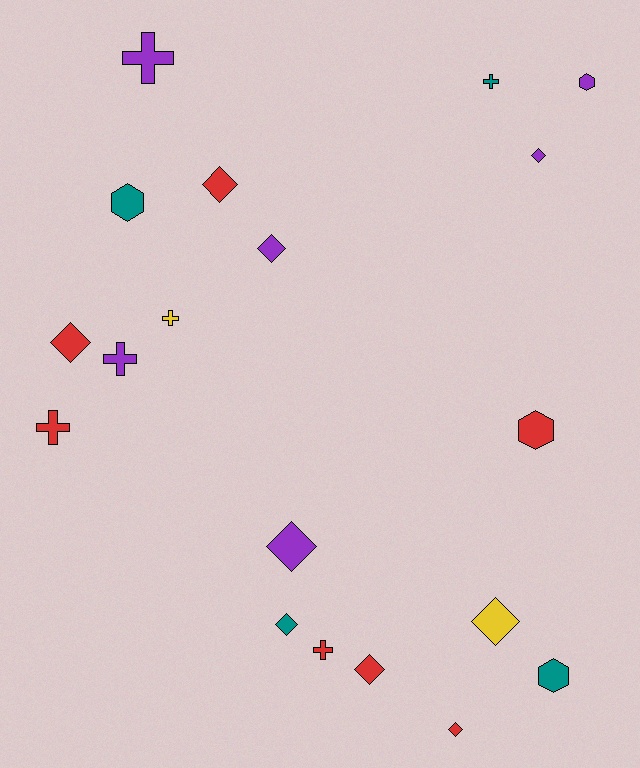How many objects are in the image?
There are 19 objects.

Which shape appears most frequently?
Diamond, with 9 objects.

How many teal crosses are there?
There is 1 teal cross.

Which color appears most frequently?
Red, with 7 objects.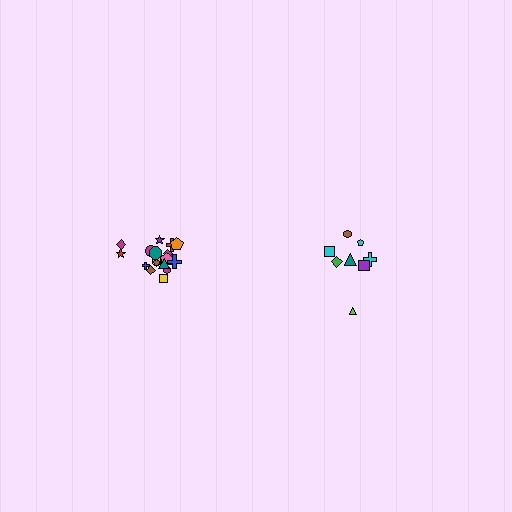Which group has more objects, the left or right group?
The left group.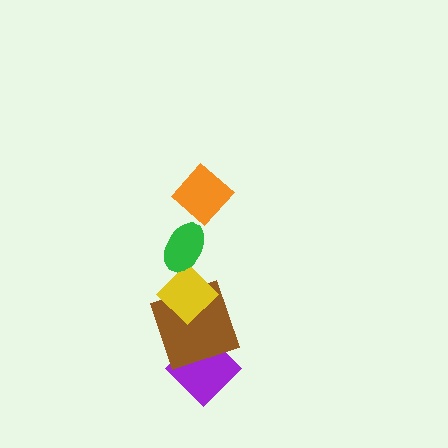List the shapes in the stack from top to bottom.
From top to bottom: the orange diamond, the green ellipse, the yellow diamond, the brown square, the purple diamond.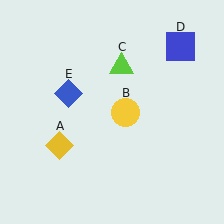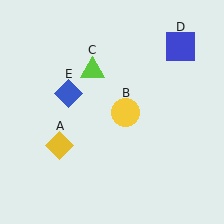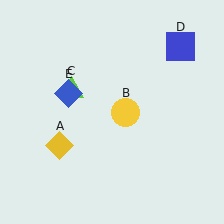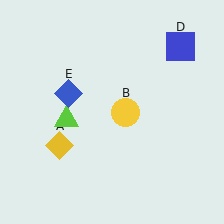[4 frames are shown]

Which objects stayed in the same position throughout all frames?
Yellow diamond (object A) and yellow circle (object B) and blue square (object D) and blue diamond (object E) remained stationary.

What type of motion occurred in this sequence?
The lime triangle (object C) rotated counterclockwise around the center of the scene.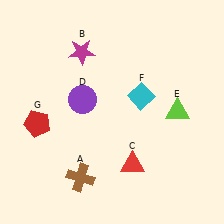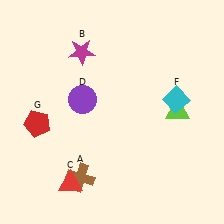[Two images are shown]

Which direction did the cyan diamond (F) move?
The cyan diamond (F) moved right.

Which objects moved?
The objects that moved are: the red triangle (C), the cyan diamond (F).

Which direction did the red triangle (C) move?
The red triangle (C) moved left.